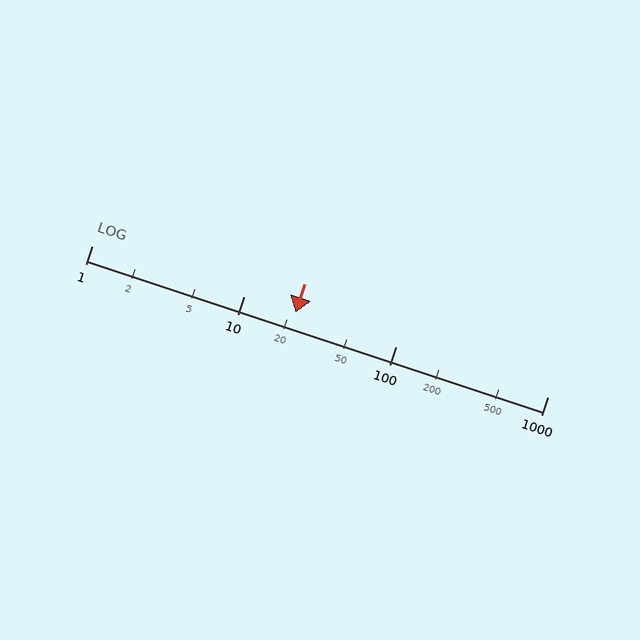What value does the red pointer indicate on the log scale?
The pointer indicates approximately 22.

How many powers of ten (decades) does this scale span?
The scale spans 3 decades, from 1 to 1000.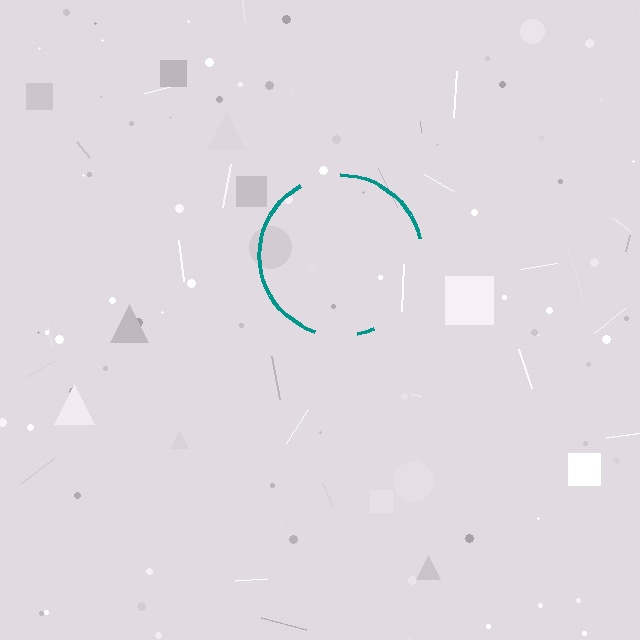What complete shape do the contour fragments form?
The contour fragments form a circle.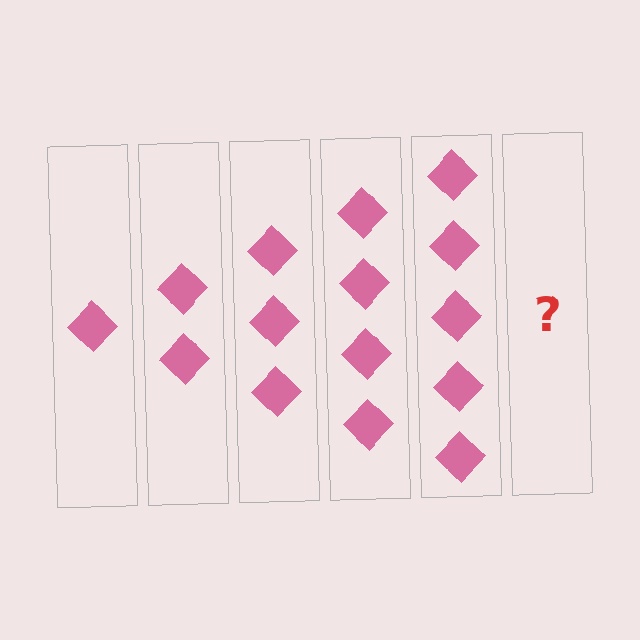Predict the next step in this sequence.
The next step is 6 diamonds.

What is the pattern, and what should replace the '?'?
The pattern is that each step adds one more diamond. The '?' should be 6 diamonds.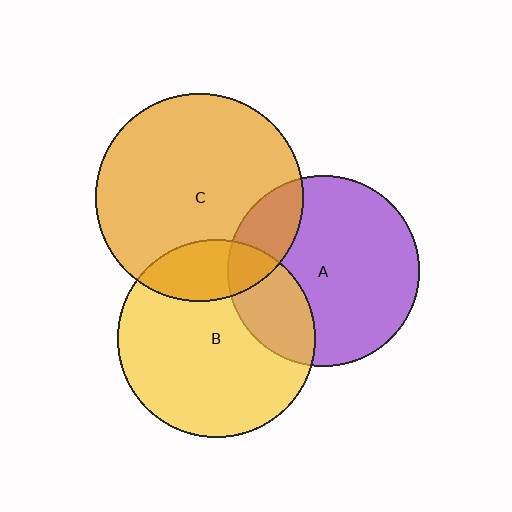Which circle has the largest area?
Circle C (orange).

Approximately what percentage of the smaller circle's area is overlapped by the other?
Approximately 20%.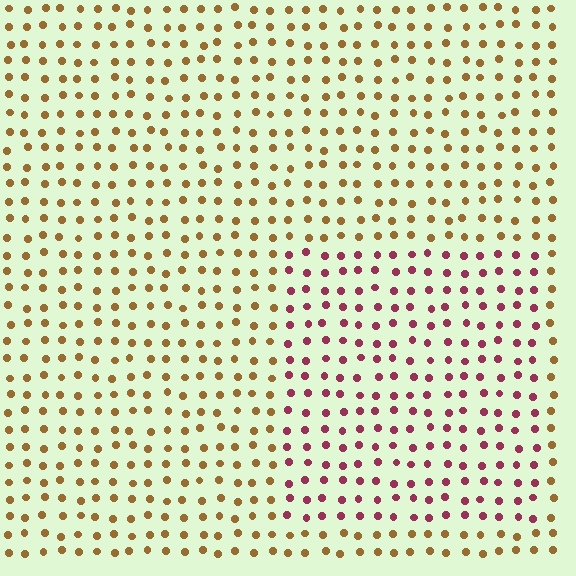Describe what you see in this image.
The image is filled with small brown elements in a uniform arrangement. A rectangle-shaped region is visible where the elements are tinted to a slightly different hue, forming a subtle color boundary.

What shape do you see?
I see a rectangle.